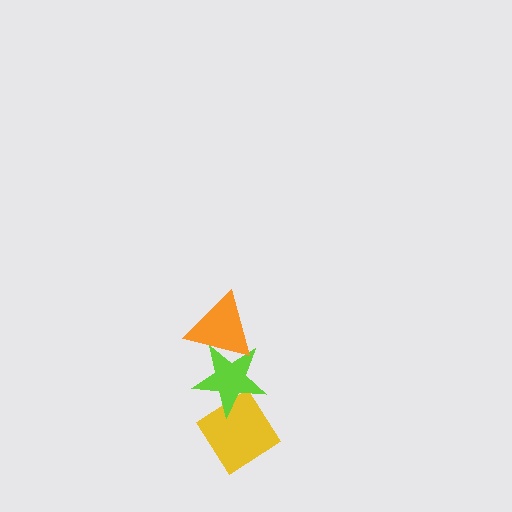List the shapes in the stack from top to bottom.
From top to bottom: the orange triangle, the lime star, the yellow diamond.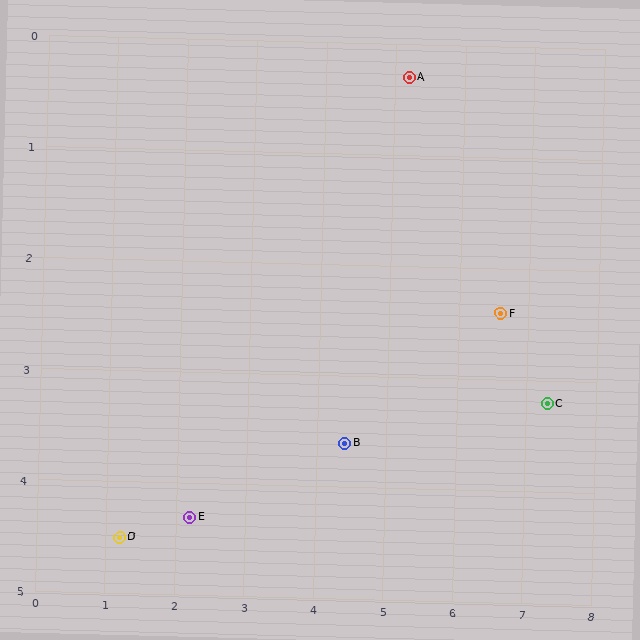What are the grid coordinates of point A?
Point A is at approximately (5.2, 0.3).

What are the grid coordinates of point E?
Point E is at approximately (2.2, 4.3).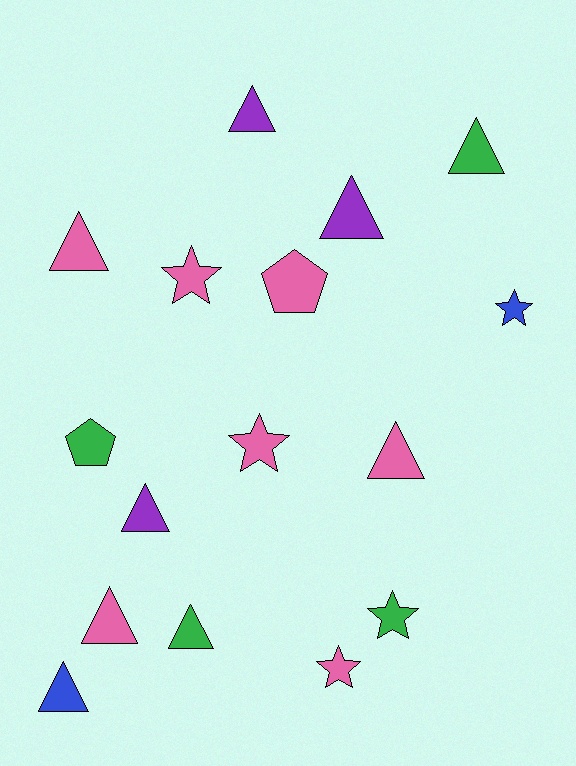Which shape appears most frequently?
Triangle, with 9 objects.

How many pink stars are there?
There are 3 pink stars.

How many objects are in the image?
There are 16 objects.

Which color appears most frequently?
Pink, with 7 objects.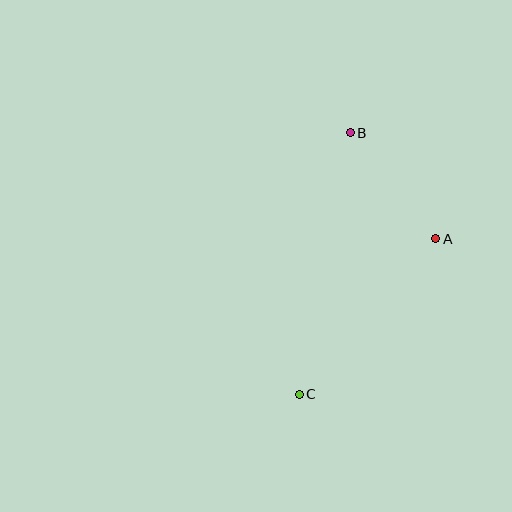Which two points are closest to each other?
Points A and B are closest to each other.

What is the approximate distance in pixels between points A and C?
The distance between A and C is approximately 207 pixels.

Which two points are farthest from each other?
Points B and C are farthest from each other.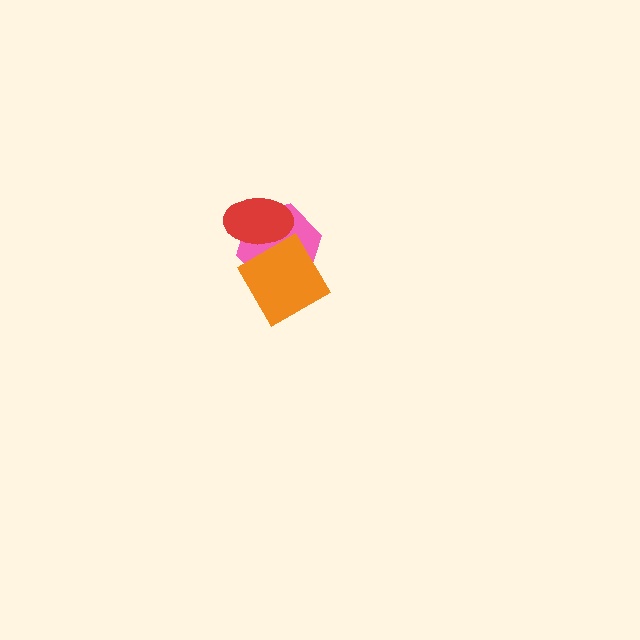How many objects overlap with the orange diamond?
2 objects overlap with the orange diamond.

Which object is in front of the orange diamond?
The red ellipse is in front of the orange diamond.